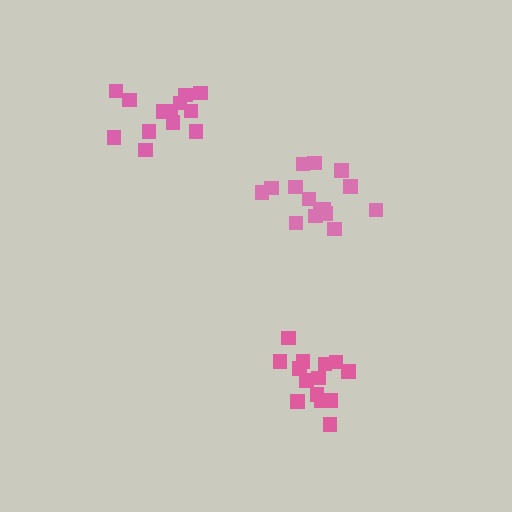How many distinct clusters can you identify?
There are 3 distinct clusters.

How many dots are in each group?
Group 1: 13 dots, Group 2: 15 dots, Group 3: 14 dots (42 total).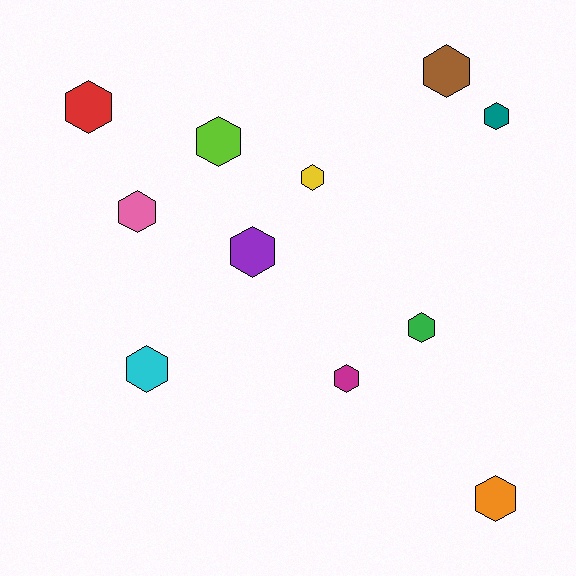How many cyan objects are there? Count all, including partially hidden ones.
There is 1 cyan object.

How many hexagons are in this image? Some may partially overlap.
There are 11 hexagons.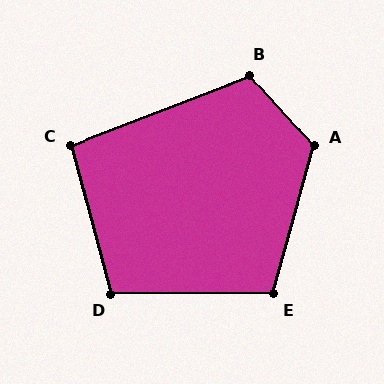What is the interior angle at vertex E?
Approximately 106 degrees (obtuse).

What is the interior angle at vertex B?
Approximately 111 degrees (obtuse).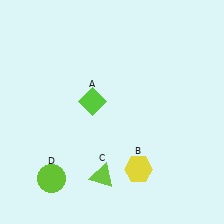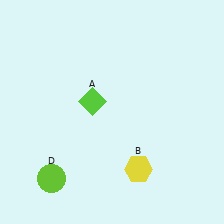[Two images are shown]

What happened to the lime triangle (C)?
The lime triangle (C) was removed in Image 2. It was in the bottom-left area of Image 1.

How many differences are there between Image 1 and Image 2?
There is 1 difference between the two images.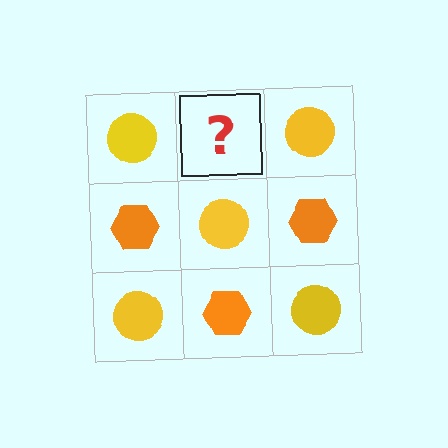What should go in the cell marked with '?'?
The missing cell should contain an orange hexagon.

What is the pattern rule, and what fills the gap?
The rule is that it alternates yellow circle and orange hexagon in a checkerboard pattern. The gap should be filled with an orange hexagon.